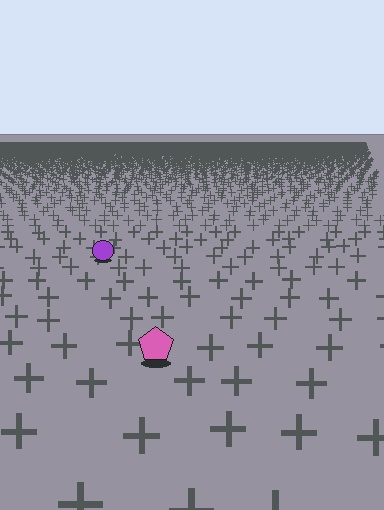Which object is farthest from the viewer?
The purple circle is farthest from the viewer. It appears smaller and the ground texture around it is denser.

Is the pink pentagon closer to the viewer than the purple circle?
Yes. The pink pentagon is closer — you can tell from the texture gradient: the ground texture is coarser near it.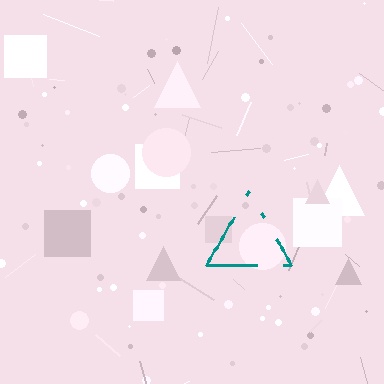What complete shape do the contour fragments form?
The contour fragments form a triangle.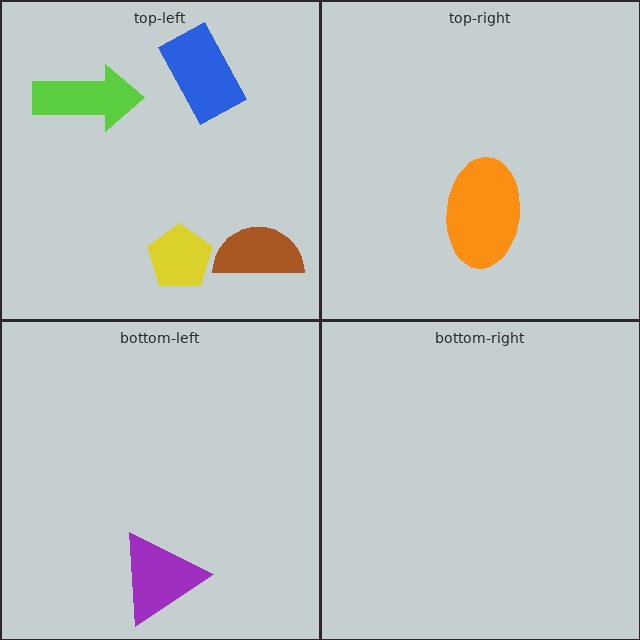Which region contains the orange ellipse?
The top-right region.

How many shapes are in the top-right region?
1.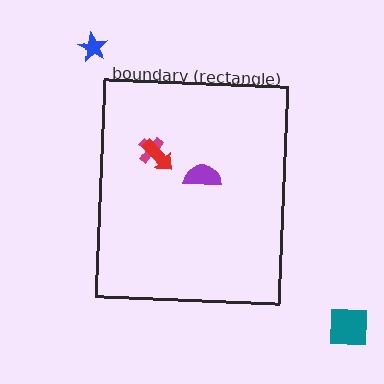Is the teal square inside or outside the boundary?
Outside.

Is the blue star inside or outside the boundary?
Outside.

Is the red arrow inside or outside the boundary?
Inside.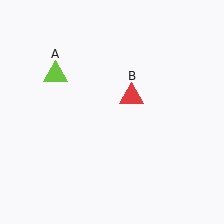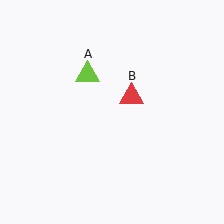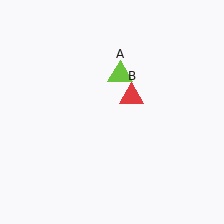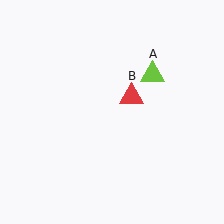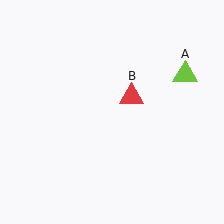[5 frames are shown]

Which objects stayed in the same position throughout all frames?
Red triangle (object B) remained stationary.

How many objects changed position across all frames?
1 object changed position: lime triangle (object A).